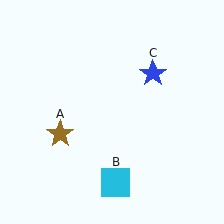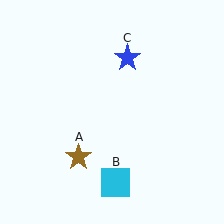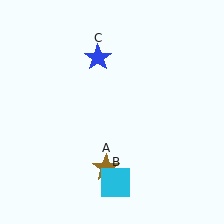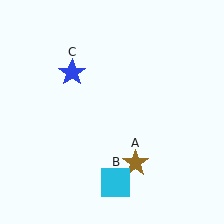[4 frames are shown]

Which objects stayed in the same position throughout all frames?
Cyan square (object B) remained stationary.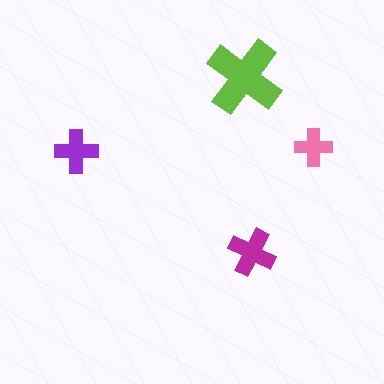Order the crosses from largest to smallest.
the lime one, the magenta one, the purple one, the pink one.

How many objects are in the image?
There are 4 objects in the image.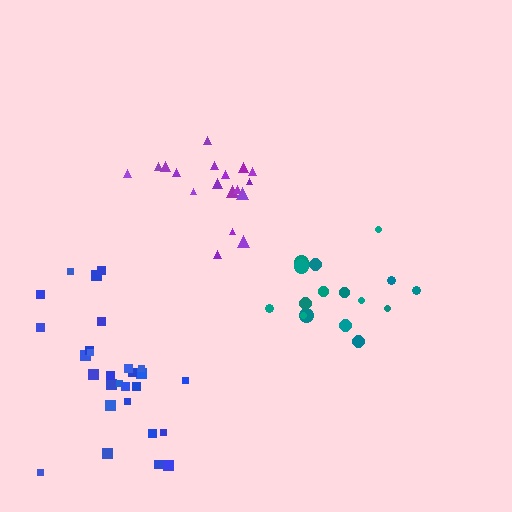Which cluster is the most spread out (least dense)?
Teal.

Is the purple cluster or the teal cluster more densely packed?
Purple.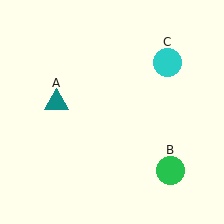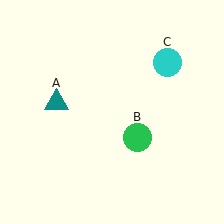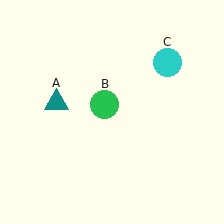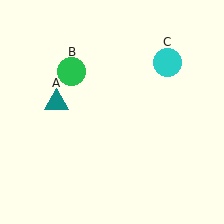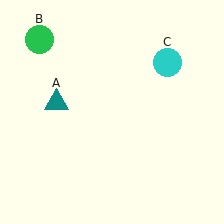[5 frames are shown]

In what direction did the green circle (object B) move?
The green circle (object B) moved up and to the left.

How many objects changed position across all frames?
1 object changed position: green circle (object B).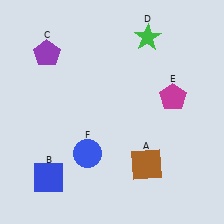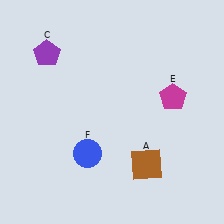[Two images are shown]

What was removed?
The blue square (B), the green star (D) were removed in Image 2.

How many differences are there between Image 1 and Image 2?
There are 2 differences between the two images.